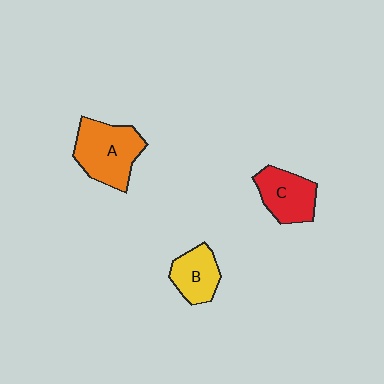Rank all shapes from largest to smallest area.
From largest to smallest: A (orange), C (red), B (yellow).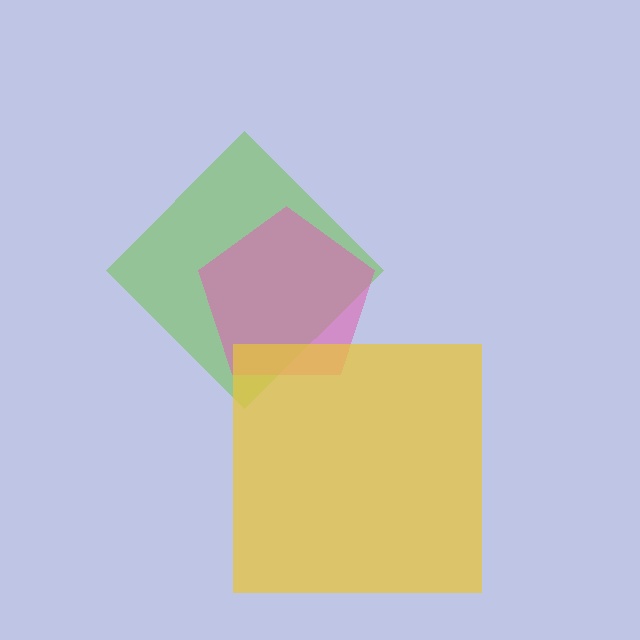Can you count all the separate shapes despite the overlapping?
Yes, there are 3 separate shapes.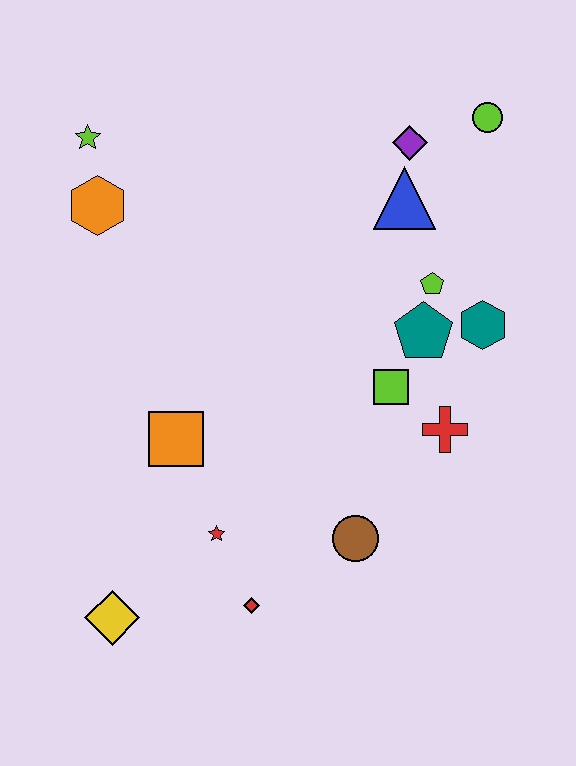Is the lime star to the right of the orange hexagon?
No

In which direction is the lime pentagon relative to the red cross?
The lime pentagon is above the red cross.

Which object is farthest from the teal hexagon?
The yellow diamond is farthest from the teal hexagon.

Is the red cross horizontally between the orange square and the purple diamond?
No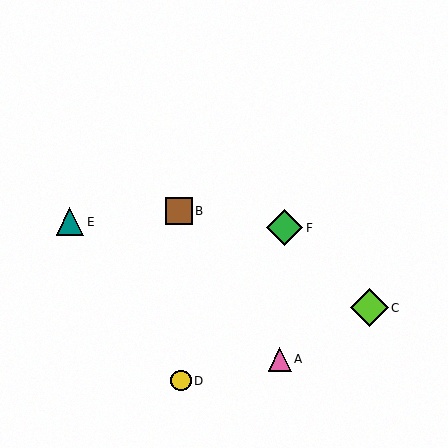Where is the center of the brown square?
The center of the brown square is at (179, 211).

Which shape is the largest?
The lime diamond (labeled C) is the largest.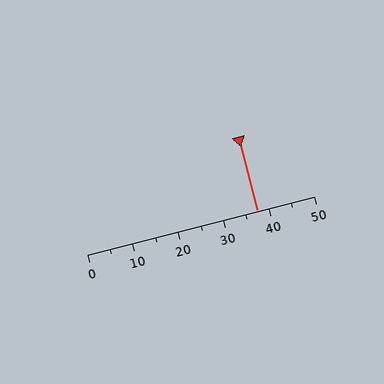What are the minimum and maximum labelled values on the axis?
The axis runs from 0 to 50.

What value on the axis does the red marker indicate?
The marker indicates approximately 37.5.